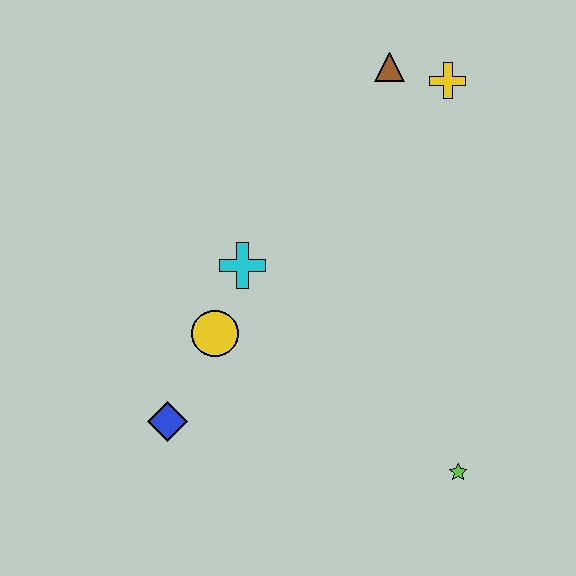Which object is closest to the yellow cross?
The brown triangle is closest to the yellow cross.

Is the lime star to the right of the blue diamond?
Yes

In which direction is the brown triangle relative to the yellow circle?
The brown triangle is above the yellow circle.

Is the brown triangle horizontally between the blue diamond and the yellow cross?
Yes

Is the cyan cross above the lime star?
Yes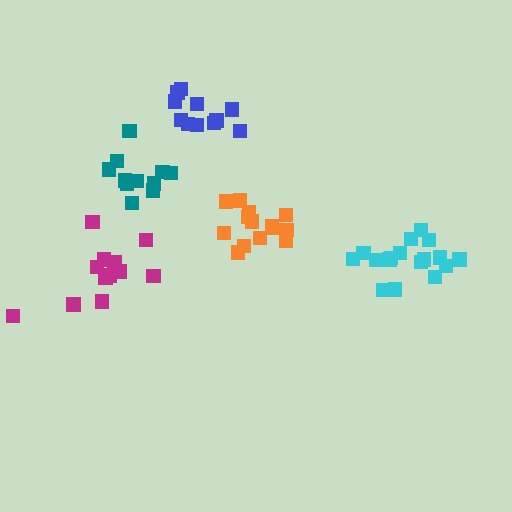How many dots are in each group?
Group 1: 14 dots, Group 2: 17 dots, Group 3: 12 dots, Group 4: 11 dots, Group 5: 11 dots (65 total).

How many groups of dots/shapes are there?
There are 5 groups.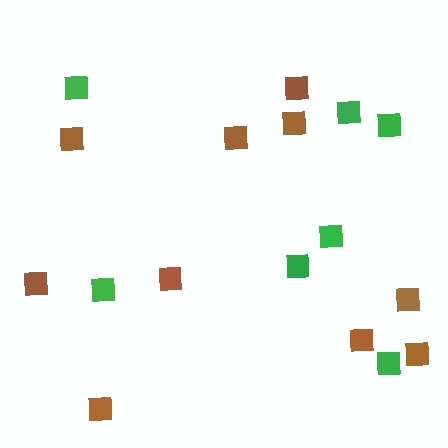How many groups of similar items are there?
There are 2 groups: one group of brown squares (10) and one group of green squares (7).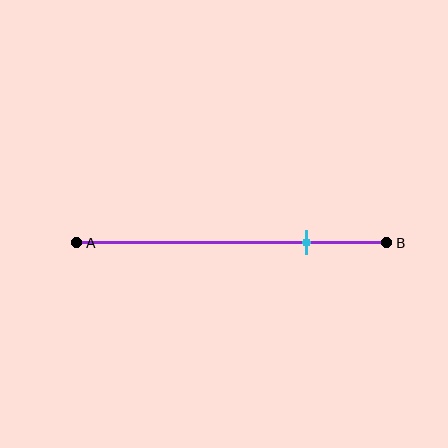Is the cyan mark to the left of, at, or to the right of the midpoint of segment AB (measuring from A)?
The cyan mark is to the right of the midpoint of segment AB.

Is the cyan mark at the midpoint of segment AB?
No, the mark is at about 75% from A, not at the 50% midpoint.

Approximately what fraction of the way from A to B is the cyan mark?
The cyan mark is approximately 75% of the way from A to B.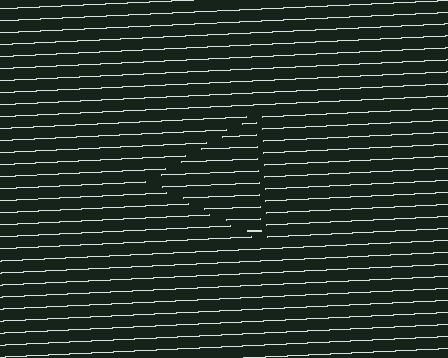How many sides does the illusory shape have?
3 sides — the line-ends trace a triangle.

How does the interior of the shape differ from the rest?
The interior of the shape contains the same grating, shifted by half a period — the contour is defined by the phase discontinuity where line-ends from the inner and outer gratings abut.